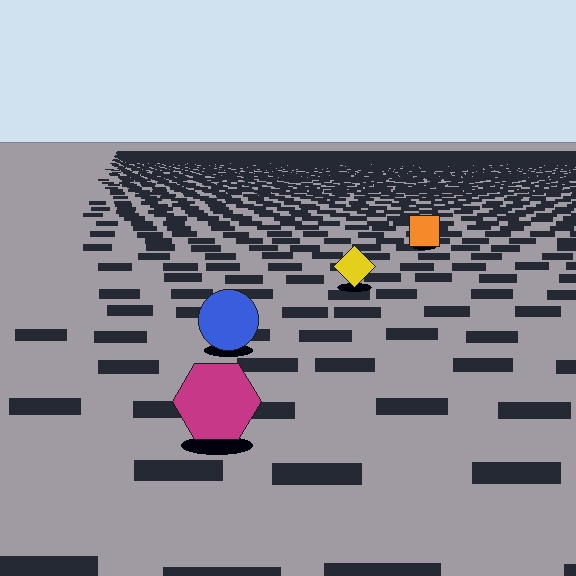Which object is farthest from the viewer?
The orange square is farthest from the viewer. It appears smaller and the ground texture around it is denser.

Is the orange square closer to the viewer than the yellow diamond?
No. The yellow diamond is closer — you can tell from the texture gradient: the ground texture is coarser near it.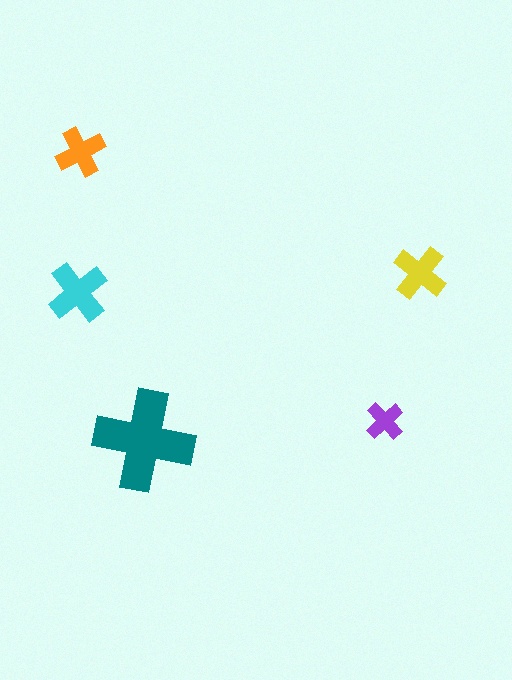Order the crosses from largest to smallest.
the teal one, the cyan one, the yellow one, the orange one, the purple one.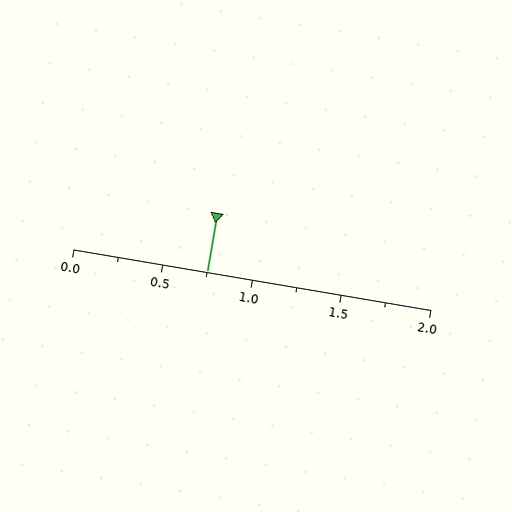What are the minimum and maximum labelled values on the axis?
The axis runs from 0.0 to 2.0.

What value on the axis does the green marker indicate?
The marker indicates approximately 0.75.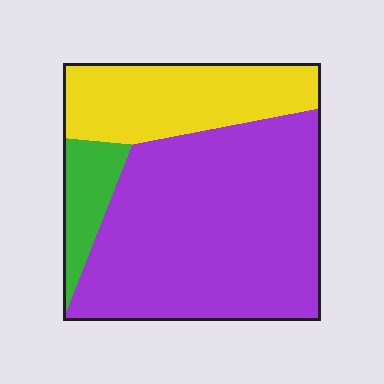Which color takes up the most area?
Purple, at roughly 65%.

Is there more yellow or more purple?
Purple.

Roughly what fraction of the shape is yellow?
Yellow covers 26% of the shape.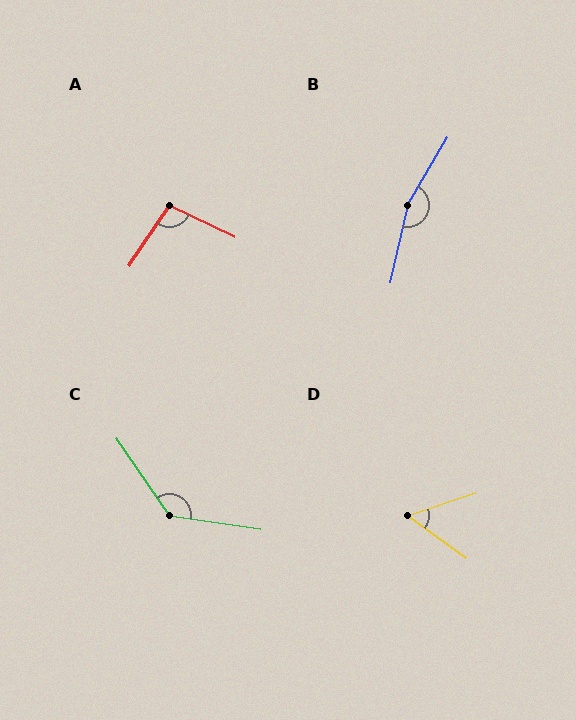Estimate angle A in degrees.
Approximately 98 degrees.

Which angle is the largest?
B, at approximately 162 degrees.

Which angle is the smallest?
D, at approximately 54 degrees.